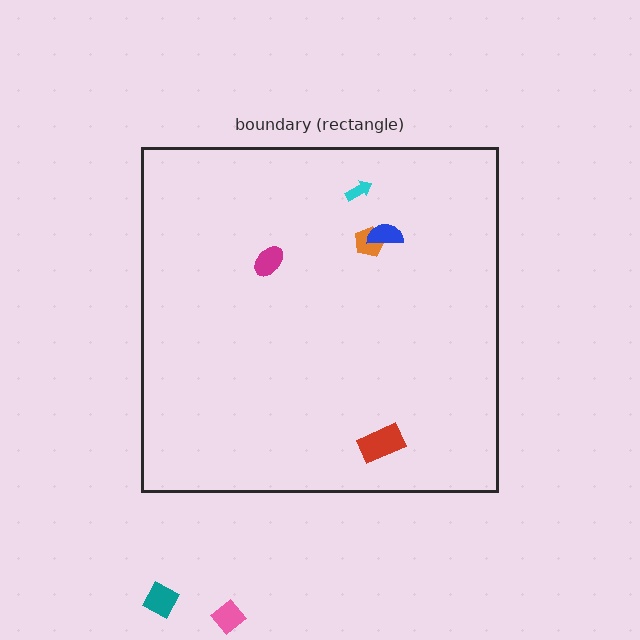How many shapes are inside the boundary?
5 inside, 2 outside.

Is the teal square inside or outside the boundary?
Outside.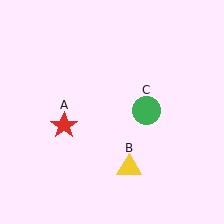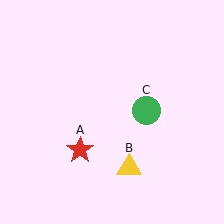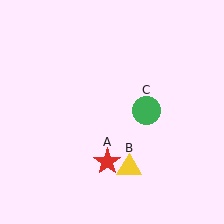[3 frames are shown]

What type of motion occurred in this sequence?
The red star (object A) rotated counterclockwise around the center of the scene.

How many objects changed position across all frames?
1 object changed position: red star (object A).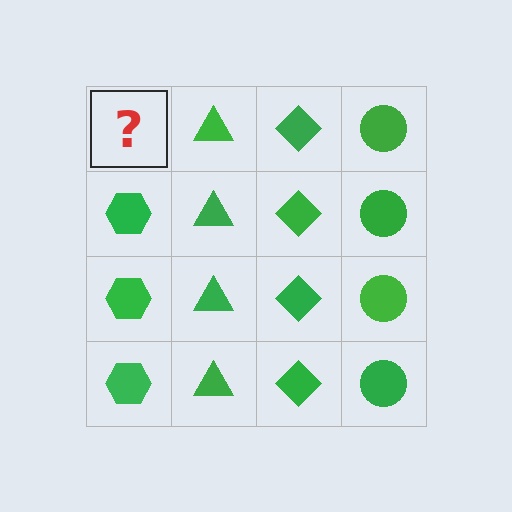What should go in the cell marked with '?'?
The missing cell should contain a green hexagon.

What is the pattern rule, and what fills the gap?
The rule is that each column has a consistent shape. The gap should be filled with a green hexagon.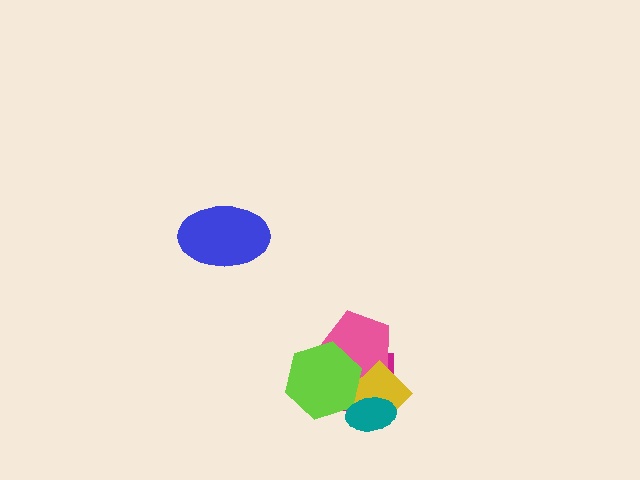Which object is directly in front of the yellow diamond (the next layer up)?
The lime hexagon is directly in front of the yellow diamond.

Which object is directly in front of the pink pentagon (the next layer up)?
The yellow diamond is directly in front of the pink pentagon.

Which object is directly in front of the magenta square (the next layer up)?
The pink pentagon is directly in front of the magenta square.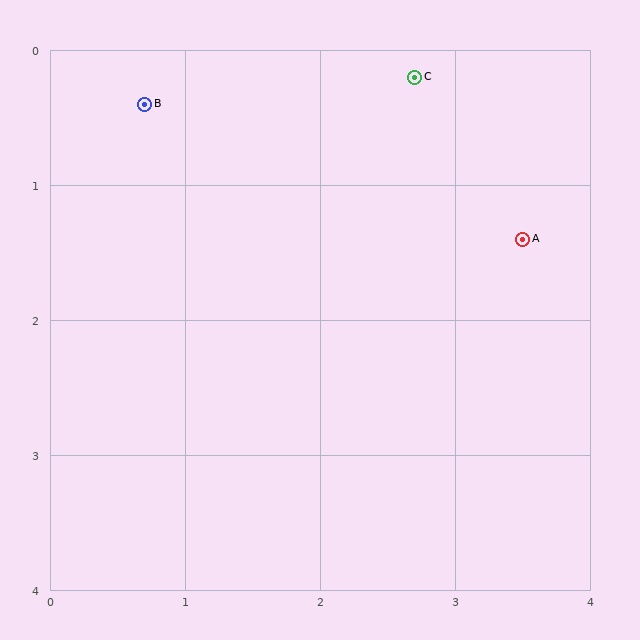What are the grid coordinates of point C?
Point C is at approximately (2.7, 0.2).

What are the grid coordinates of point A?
Point A is at approximately (3.5, 1.4).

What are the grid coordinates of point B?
Point B is at approximately (0.7, 0.4).